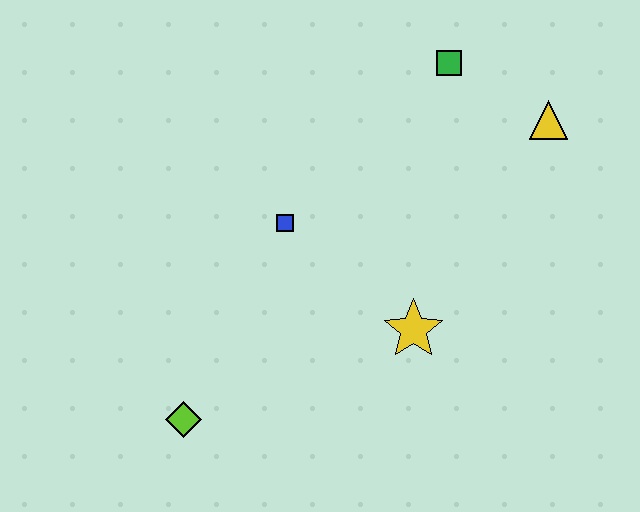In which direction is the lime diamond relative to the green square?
The lime diamond is below the green square.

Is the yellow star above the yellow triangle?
No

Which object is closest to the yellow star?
The blue square is closest to the yellow star.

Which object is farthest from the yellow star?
The green square is farthest from the yellow star.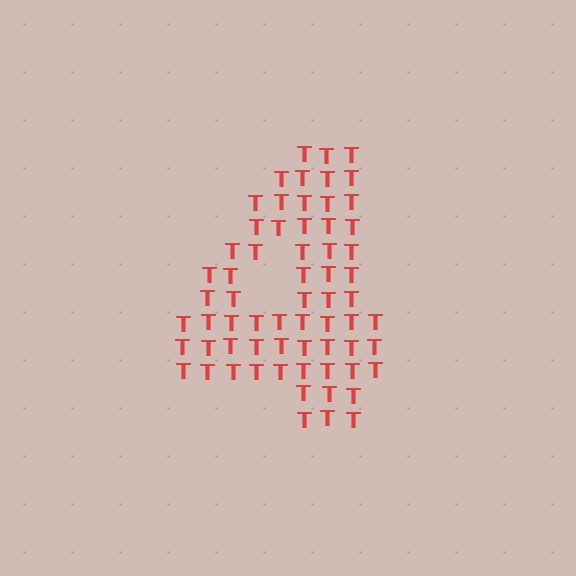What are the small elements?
The small elements are letter T's.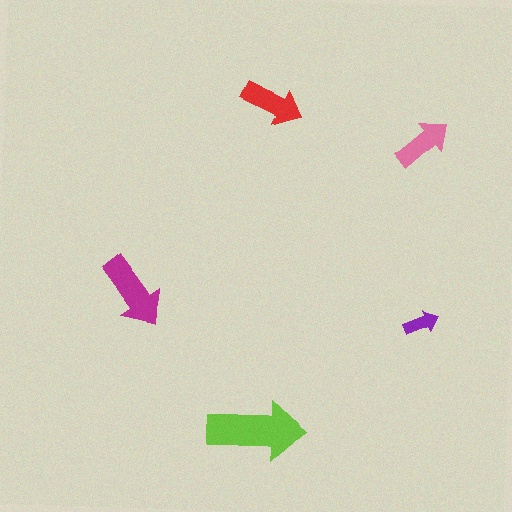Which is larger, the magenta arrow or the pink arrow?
The magenta one.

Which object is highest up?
The red arrow is topmost.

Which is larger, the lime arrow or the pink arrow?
The lime one.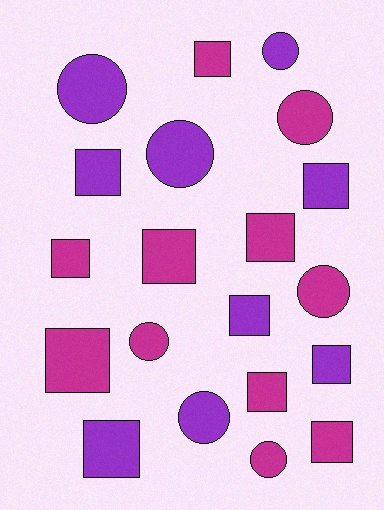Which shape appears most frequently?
Square, with 12 objects.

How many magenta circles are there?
There are 4 magenta circles.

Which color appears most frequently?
Magenta, with 11 objects.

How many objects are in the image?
There are 20 objects.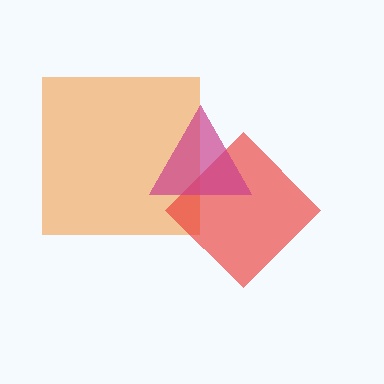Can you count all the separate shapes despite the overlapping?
Yes, there are 3 separate shapes.